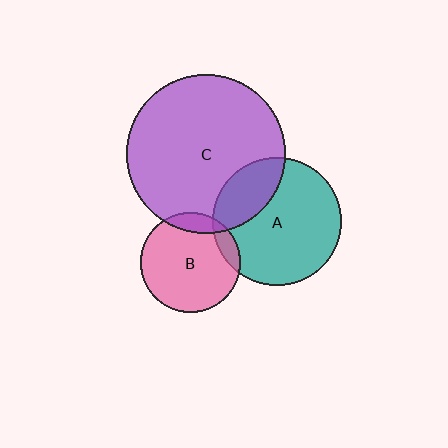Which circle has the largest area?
Circle C (purple).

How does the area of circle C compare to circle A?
Approximately 1.5 times.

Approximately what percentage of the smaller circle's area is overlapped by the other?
Approximately 10%.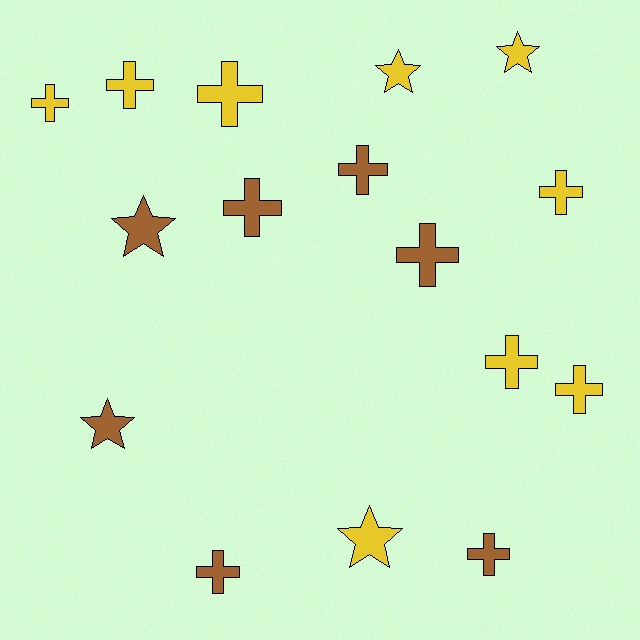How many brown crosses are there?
There are 5 brown crosses.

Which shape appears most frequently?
Cross, with 11 objects.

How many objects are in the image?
There are 16 objects.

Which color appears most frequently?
Yellow, with 9 objects.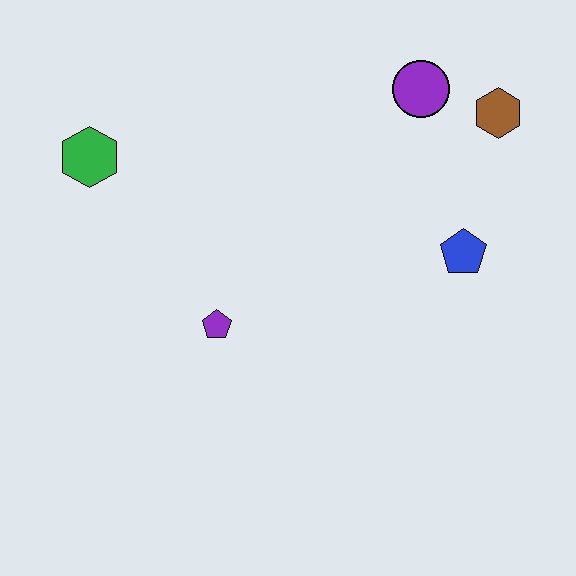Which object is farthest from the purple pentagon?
The brown hexagon is farthest from the purple pentagon.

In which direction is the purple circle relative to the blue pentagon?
The purple circle is above the blue pentagon.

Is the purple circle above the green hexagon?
Yes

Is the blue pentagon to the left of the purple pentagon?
No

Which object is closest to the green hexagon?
The purple pentagon is closest to the green hexagon.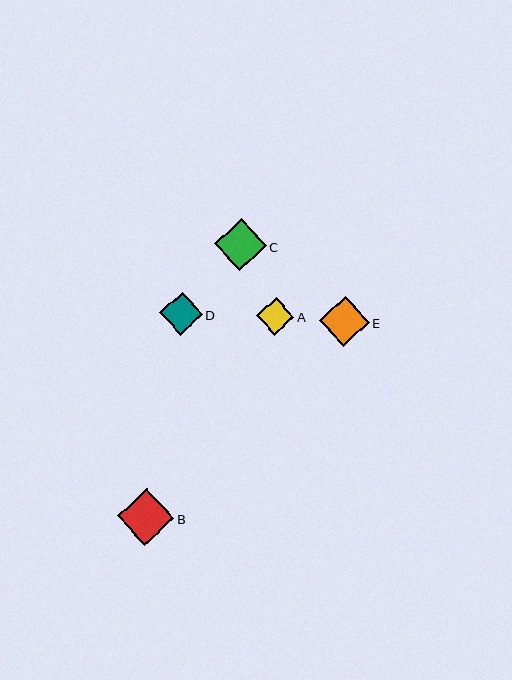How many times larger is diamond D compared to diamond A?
Diamond D is approximately 1.1 times the size of diamond A.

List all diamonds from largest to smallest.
From largest to smallest: B, C, E, D, A.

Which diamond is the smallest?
Diamond A is the smallest with a size of approximately 37 pixels.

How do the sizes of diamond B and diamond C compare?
Diamond B and diamond C are approximately the same size.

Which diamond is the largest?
Diamond B is the largest with a size of approximately 57 pixels.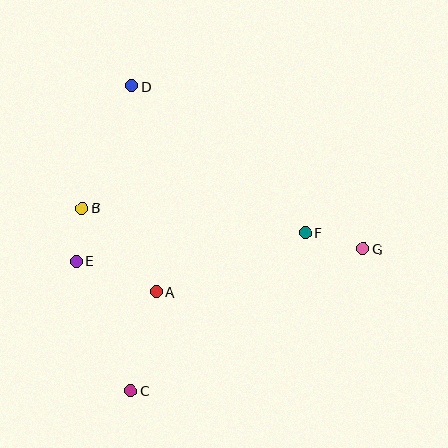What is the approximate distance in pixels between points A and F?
The distance between A and F is approximately 160 pixels.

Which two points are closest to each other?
Points B and E are closest to each other.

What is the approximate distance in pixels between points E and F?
The distance between E and F is approximately 231 pixels.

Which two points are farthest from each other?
Points C and D are farthest from each other.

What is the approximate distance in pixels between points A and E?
The distance between A and E is approximately 86 pixels.